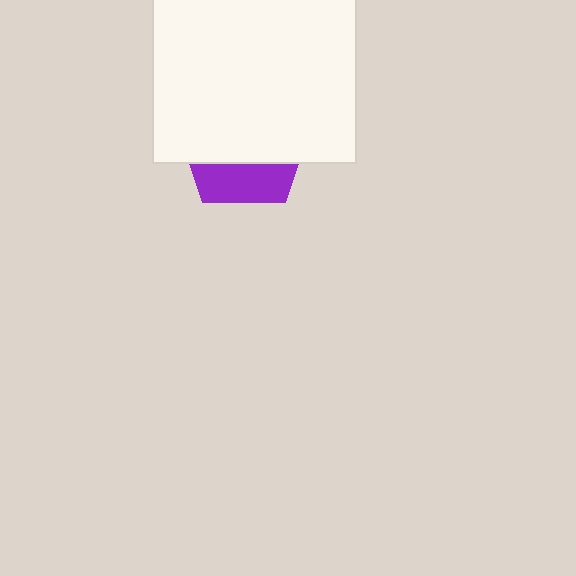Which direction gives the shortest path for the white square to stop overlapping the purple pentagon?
Moving up gives the shortest separation.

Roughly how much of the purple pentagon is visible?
A small part of it is visible (roughly 32%).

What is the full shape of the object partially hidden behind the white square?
The partially hidden object is a purple pentagon.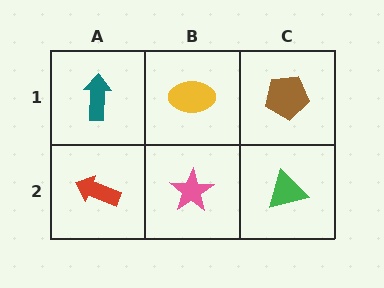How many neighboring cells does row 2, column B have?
3.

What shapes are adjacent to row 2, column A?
A teal arrow (row 1, column A), a pink star (row 2, column B).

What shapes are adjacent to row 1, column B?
A pink star (row 2, column B), a teal arrow (row 1, column A), a brown pentagon (row 1, column C).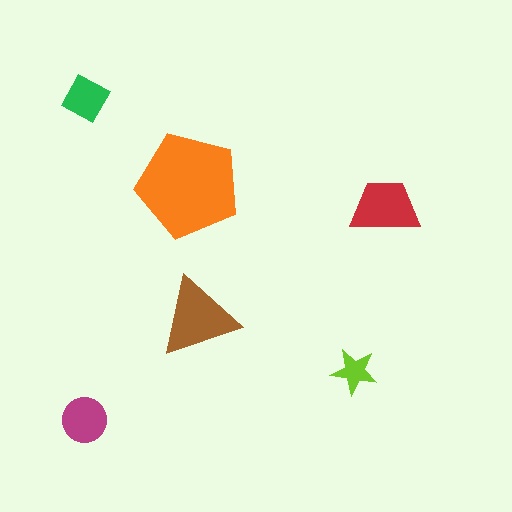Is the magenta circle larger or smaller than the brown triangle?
Smaller.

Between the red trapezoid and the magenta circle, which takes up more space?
The red trapezoid.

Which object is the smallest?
The lime star.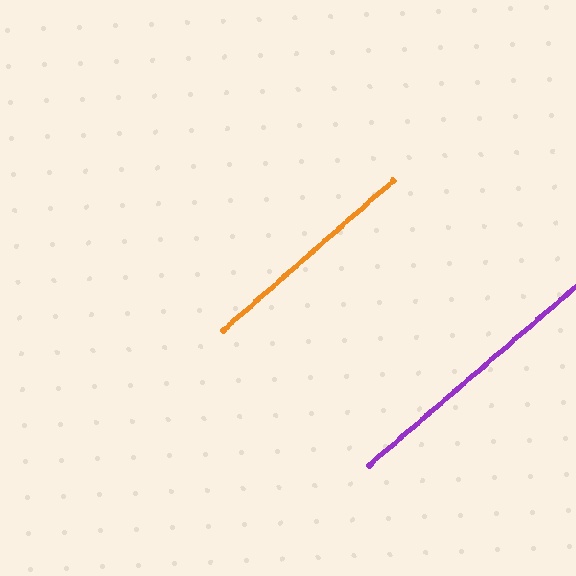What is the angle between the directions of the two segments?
Approximately 0 degrees.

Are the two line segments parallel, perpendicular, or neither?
Parallel — their directions differ by only 0.3°.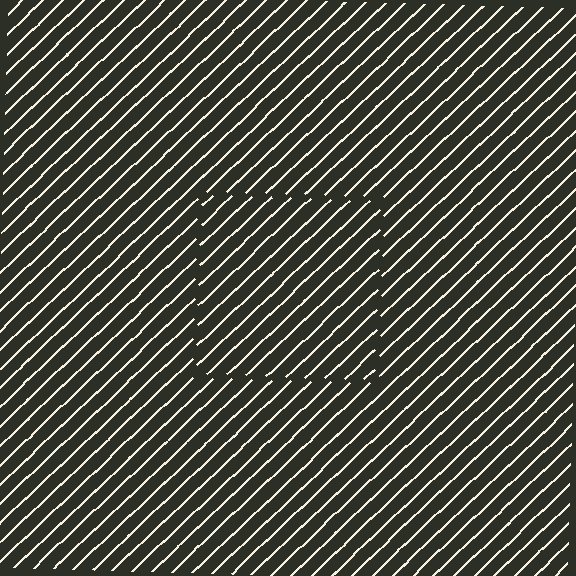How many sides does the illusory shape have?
4 sides — the line-ends trace a square.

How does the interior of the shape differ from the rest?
The interior of the shape contains the same grating, shifted by half a period — the contour is defined by the phase discontinuity where line-ends from the inner and outer gratings abut.